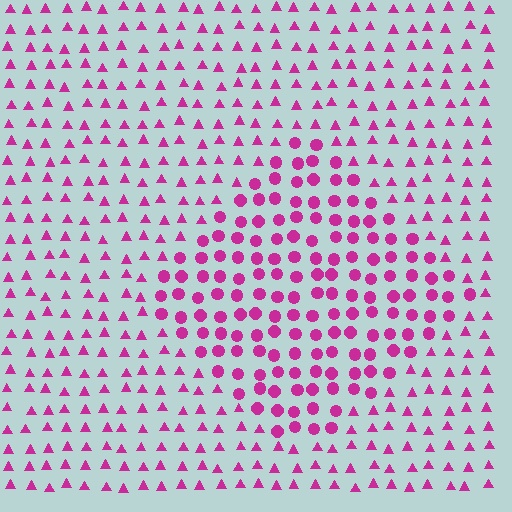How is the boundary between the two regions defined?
The boundary is defined by a change in element shape: circles inside vs. triangles outside. All elements share the same color and spacing.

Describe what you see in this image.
The image is filled with small magenta elements arranged in a uniform grid. A diamond-shaped region contains circles, while the surrounding area contains triangles. The boundary is defined purely by the change in element shape.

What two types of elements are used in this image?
The image uses circles inside the diamond region and triangles outside it.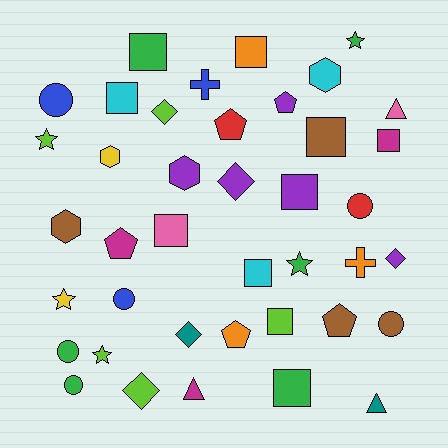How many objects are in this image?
There are 40 objects.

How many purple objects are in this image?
There are 5 purple objects.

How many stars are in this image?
There are 5 stars.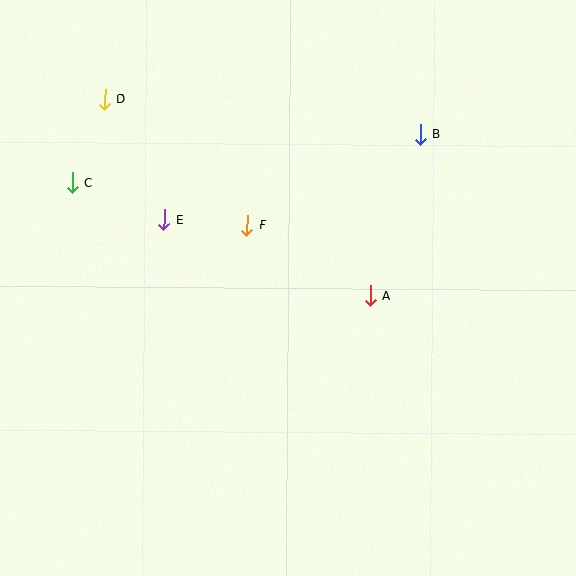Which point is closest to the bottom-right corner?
Point A is closest to the bottom-right corner.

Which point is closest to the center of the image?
Point F at (247, 225) is closest to the center.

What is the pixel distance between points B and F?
The distance between B and F is 196 pixels.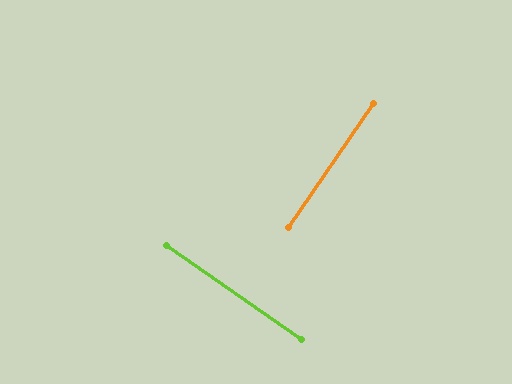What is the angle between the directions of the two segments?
Approximately 90 degrees.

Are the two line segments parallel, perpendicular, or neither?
Perpendicular — they meet at approximately 90°.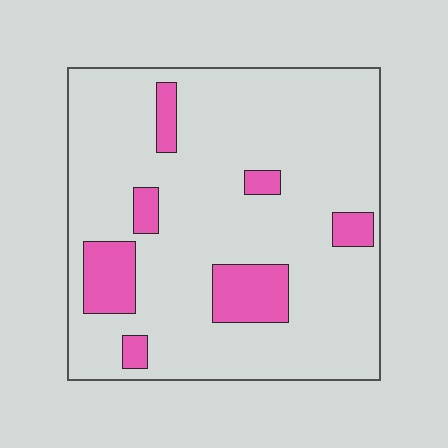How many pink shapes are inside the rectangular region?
7.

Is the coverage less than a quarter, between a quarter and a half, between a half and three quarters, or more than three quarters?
Less than a quarter.